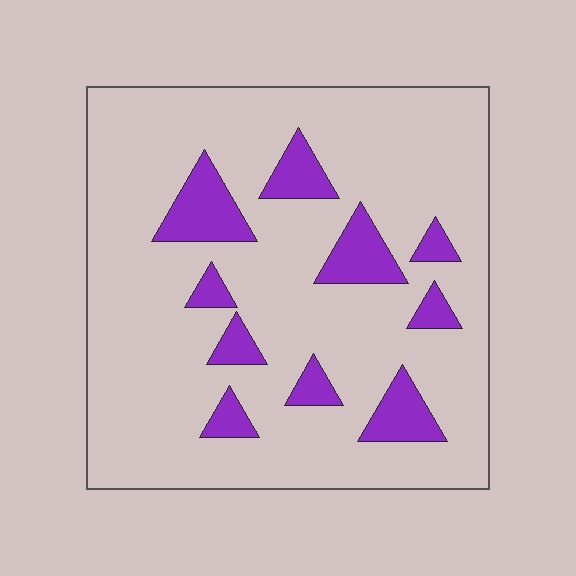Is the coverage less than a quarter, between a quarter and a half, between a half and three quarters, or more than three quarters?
Less than a quarter.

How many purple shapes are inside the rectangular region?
10.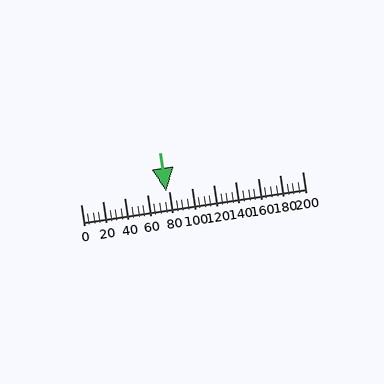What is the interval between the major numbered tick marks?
The major tick marks are spaced 20 units apart.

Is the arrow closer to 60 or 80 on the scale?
The arrow is closer to 80.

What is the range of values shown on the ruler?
The ruler shows values from 0 to 200.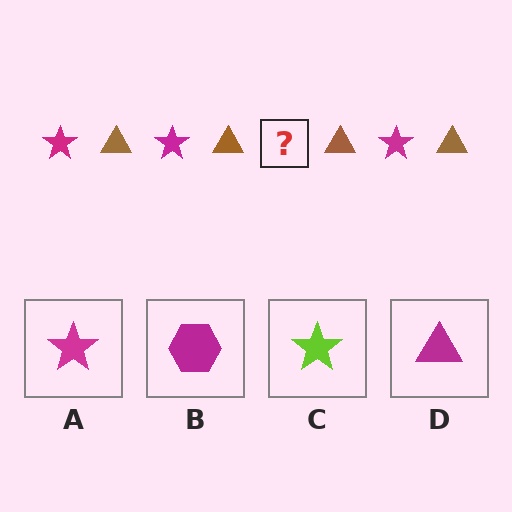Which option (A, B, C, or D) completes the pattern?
A.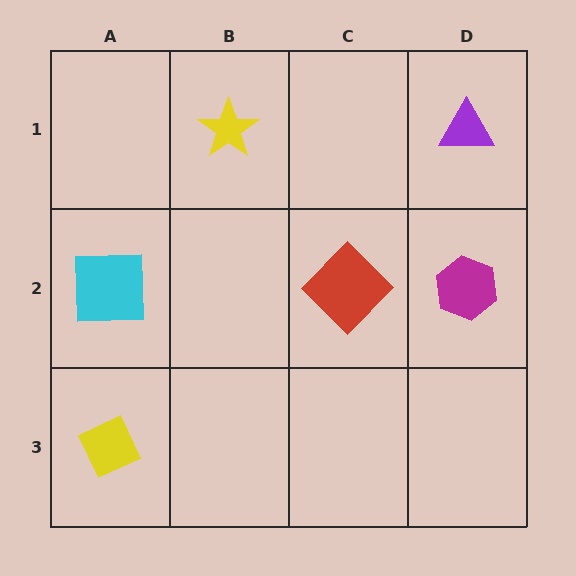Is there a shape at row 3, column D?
No, that cell is empty.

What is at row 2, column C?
A red diamond.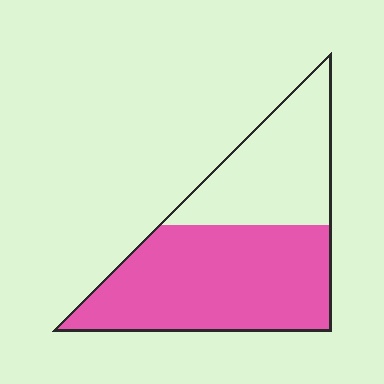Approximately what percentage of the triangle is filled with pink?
Approximately 60%.